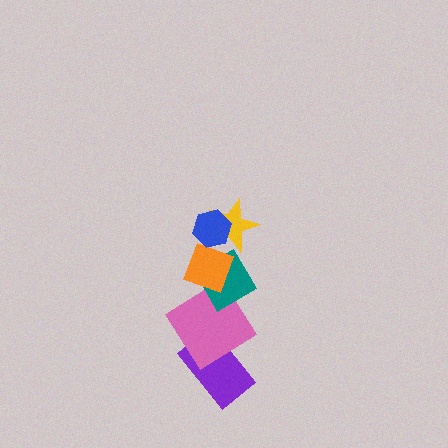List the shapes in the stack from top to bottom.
From top to bottom: the blue hexagon, the yellow star, the orange diamond, the teal diamond, the pink diamond, the purple rectangle.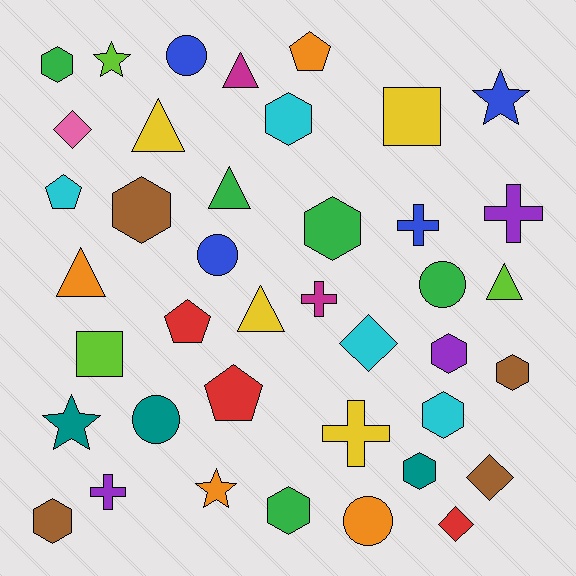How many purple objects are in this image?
There are 3 purple objects.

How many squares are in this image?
There are 2 squares.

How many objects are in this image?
There are 40 objects.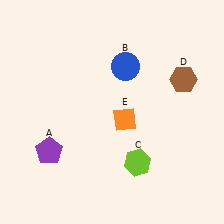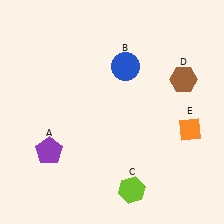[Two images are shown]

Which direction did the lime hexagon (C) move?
The lime hexagon (C) moved down.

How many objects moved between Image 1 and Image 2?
2 objects moved between the two images.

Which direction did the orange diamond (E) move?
The orange diamond (E) moved right.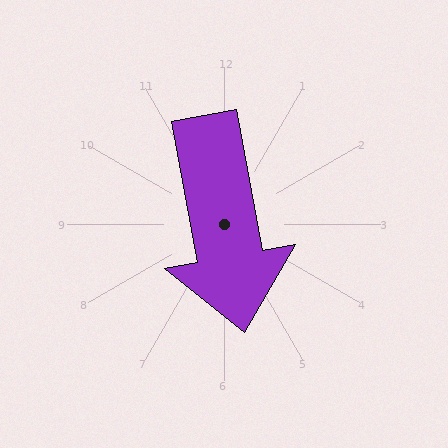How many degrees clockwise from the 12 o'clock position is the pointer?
Approximately 169 degrees.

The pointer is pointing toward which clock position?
Roughly 6 o'clock.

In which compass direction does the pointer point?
South.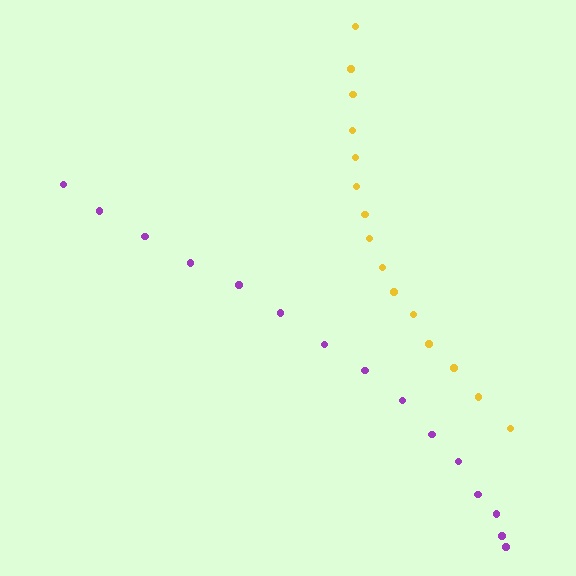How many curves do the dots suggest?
There are 2 distinct paths.